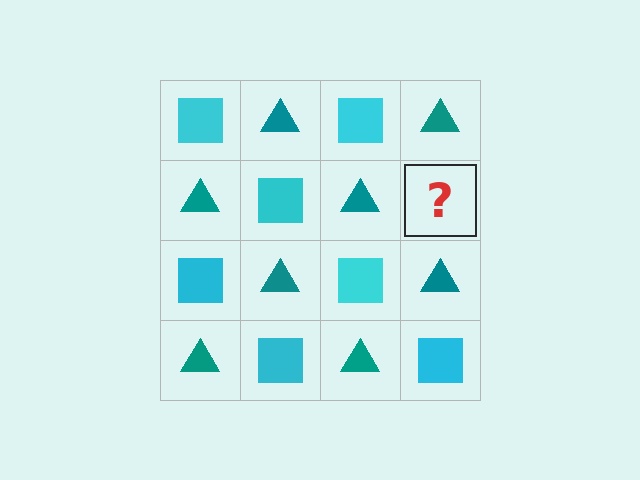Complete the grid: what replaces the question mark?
The question mark should be replaced with a cyan square.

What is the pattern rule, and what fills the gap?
The rule is that it alternates cyan square and teal triangle in a checkerboard pattern. The gap should be filled with a cyan square.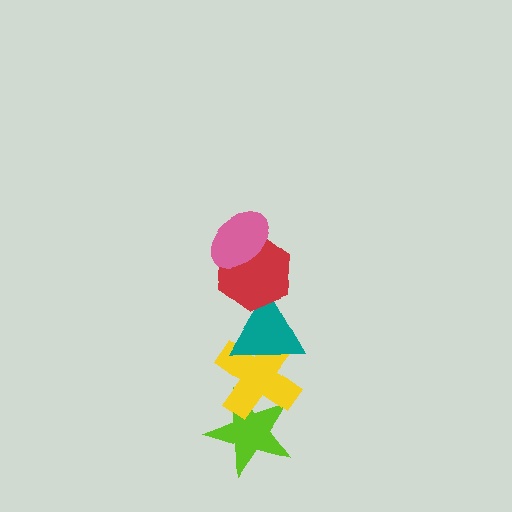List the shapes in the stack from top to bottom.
From top to bottom: the pink ellipse, the red hexagon, the teal triangle, the yellow cross, the lime star.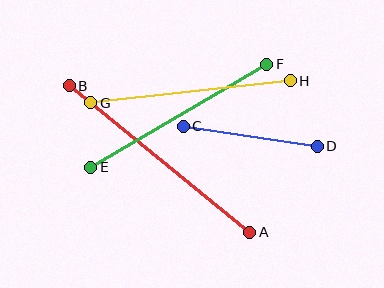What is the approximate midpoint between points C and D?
The midpoint is at approximately (250, 136) pixels.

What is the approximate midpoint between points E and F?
The midpoint is at approximately (179, 116) pixels.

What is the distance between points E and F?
The distance is approximately 204 pixels.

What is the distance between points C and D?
The distance is approximately 136 pixels.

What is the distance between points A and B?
The distance is approximately 232 pixels.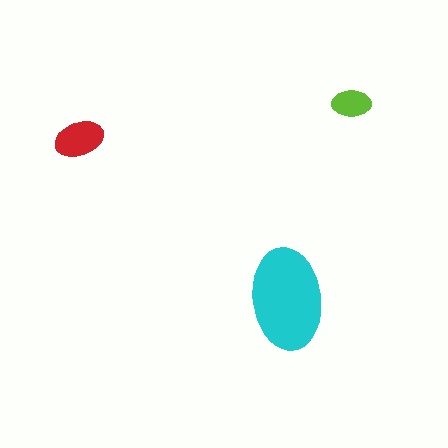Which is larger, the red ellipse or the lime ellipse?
The red one.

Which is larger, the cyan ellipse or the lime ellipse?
The cyan one.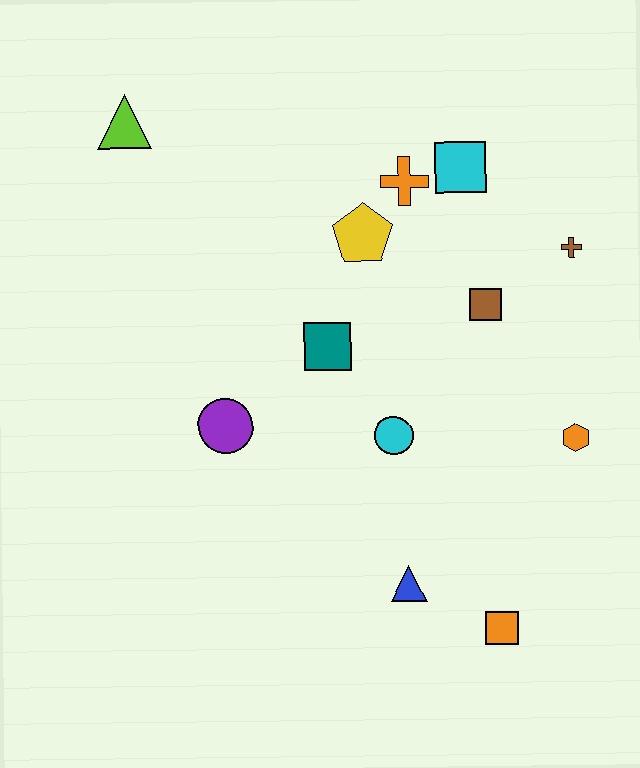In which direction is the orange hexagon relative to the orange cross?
The orange hexagon is below the orange cross.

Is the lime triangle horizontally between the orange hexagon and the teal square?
No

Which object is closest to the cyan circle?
The teal square is closest to the cyan circle.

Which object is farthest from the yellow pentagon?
The orange square is farthest from the yellow pentagon.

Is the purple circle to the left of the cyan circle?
Yes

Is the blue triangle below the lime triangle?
Yes